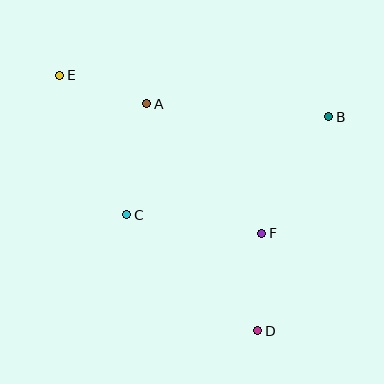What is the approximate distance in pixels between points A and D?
The distance between A and D is approximately 252 pixels.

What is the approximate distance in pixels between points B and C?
The distance between B and C is approximately 225 pixels.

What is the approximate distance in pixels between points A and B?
The distance between A and B is approximately 182 pixels.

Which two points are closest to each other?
Points A and E are closest to each other.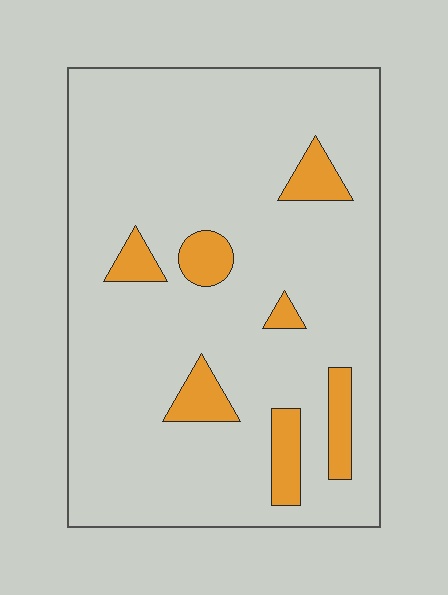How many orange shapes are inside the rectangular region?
7.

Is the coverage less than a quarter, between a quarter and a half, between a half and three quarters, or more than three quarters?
Less than a quarter.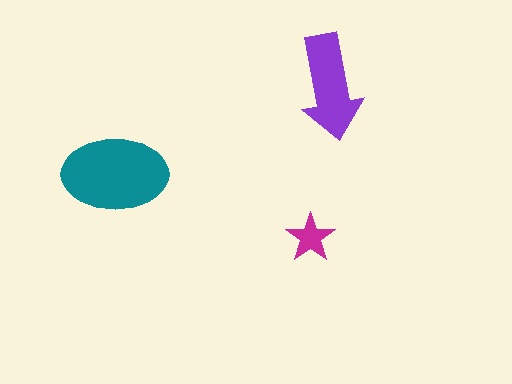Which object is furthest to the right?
The purple arrow is rightmost.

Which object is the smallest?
The magenta star.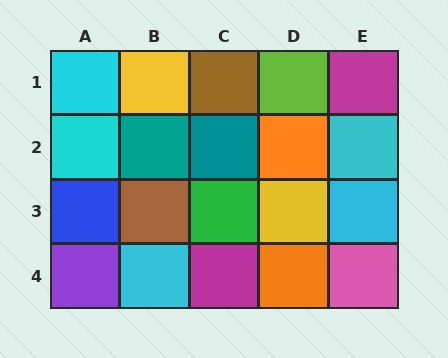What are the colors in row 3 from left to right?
Blue, brown, green, yellow, cyan.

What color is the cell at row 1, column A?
Cyan.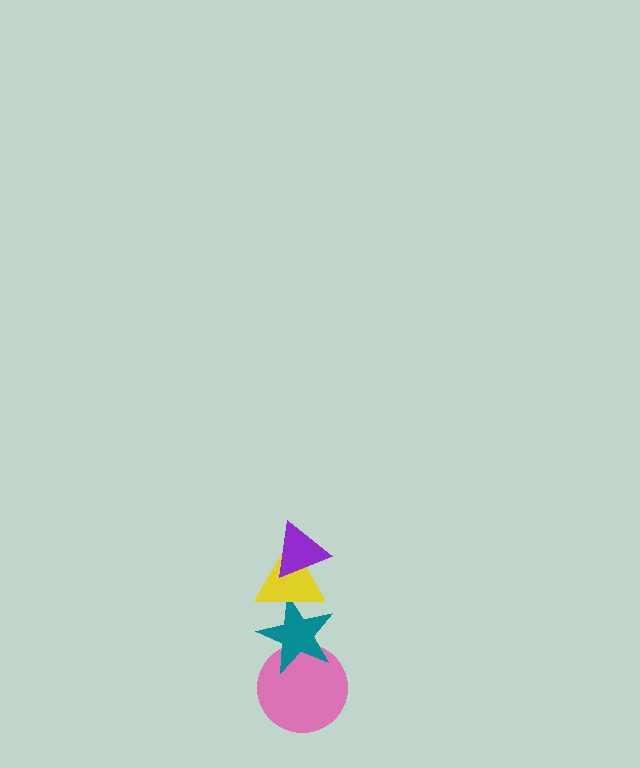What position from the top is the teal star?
The teal star is 3rd from the top.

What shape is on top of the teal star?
The yellow triangle is on top of the teal star.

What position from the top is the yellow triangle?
The yellow triangle is 2nd from the top.